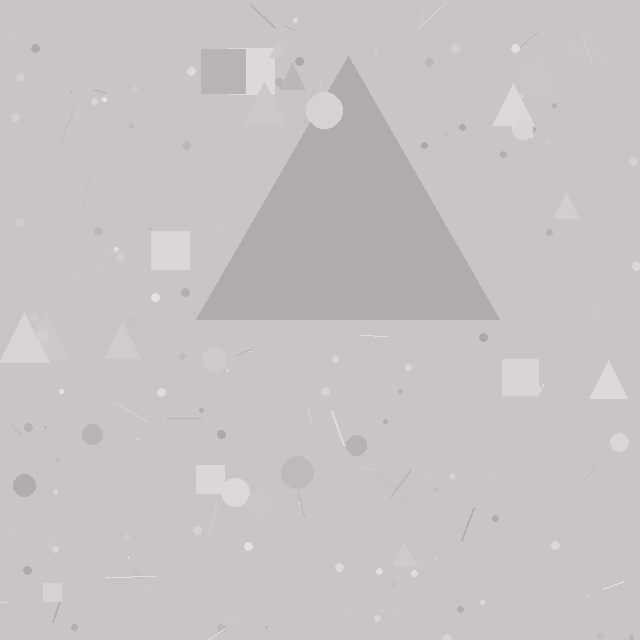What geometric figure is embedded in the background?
A triangle is embedded in the background.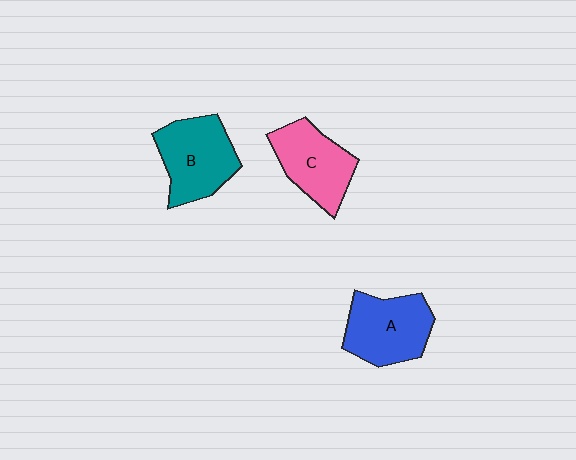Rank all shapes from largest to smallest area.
From largest to smallest: B (teal), A (blue), C (pink).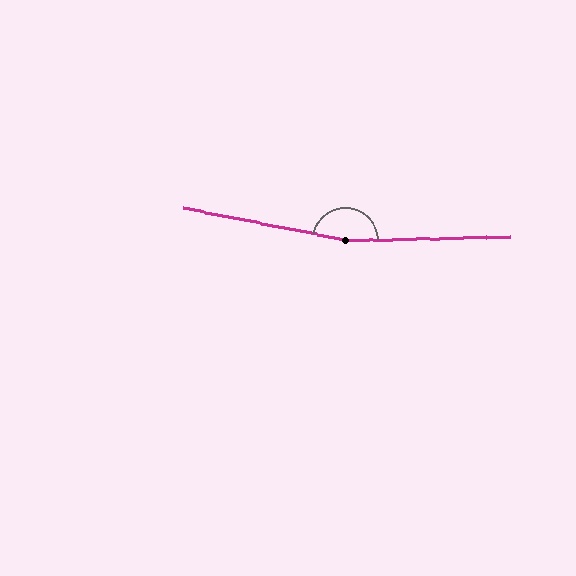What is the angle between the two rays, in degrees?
Approximately 167 degrees.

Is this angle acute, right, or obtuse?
It is obtuse.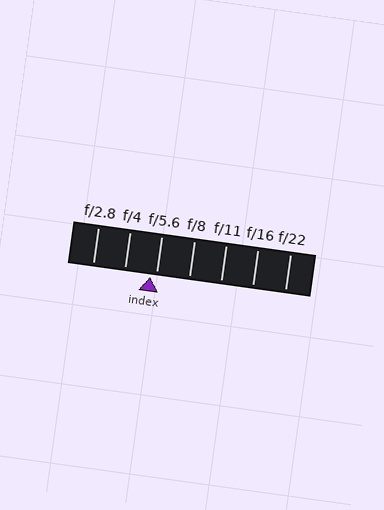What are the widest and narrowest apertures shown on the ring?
The widest aperture shown is f/2.8 and the narrowest is f/22.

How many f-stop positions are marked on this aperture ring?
There are 7 f-stop positions marked.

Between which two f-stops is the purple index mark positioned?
The index mark is between f/4 and f/5.6.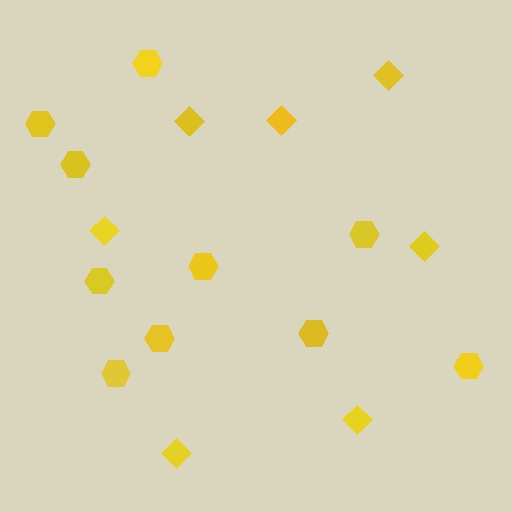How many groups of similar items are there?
There are 2 groups: one group of hexagons (10) and one group of diamonds (7).